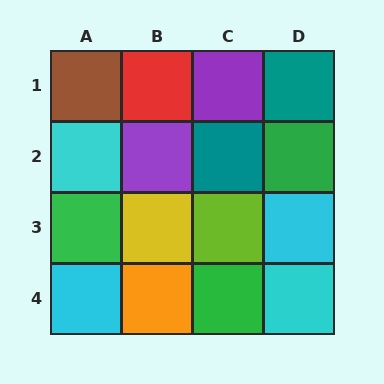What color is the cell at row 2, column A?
Cyan.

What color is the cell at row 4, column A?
Cyan.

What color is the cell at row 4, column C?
Green.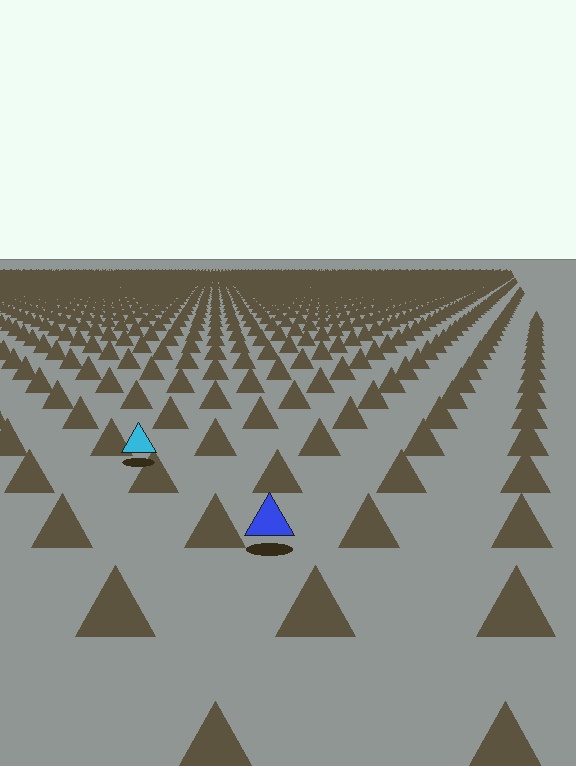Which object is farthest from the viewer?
The cyan triangle is farthest from the viewer. It appears smaller and the ground texture around it is denser.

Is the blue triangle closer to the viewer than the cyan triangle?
Yes. The blue triangle is closer — you can tell from the texture gradient: the ground texture is coarser near it.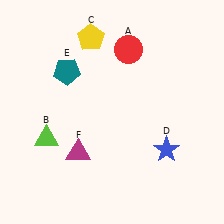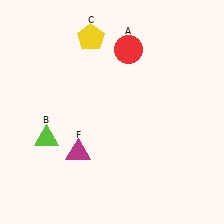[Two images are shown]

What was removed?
The teal pentagon (E), the blue star (D) were removed in Image 2.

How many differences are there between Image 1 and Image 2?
There are 2 differences between the two images.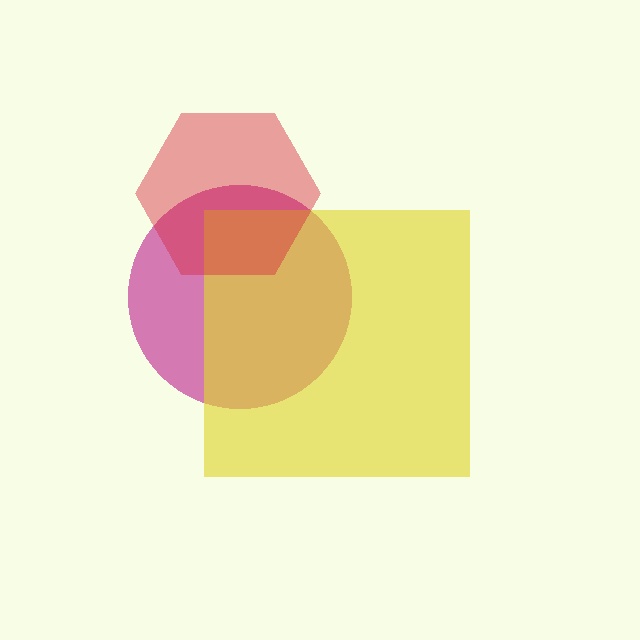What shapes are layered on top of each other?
The layered shapes are: a magenta circle, a yellow square, a red hexagon.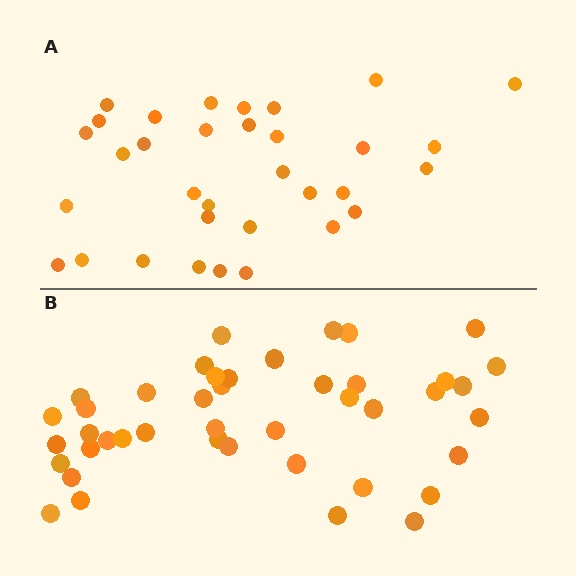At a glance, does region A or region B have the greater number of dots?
Region B (the bottom region) has more dots.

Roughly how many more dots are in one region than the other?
Region B has roughly 10 or so more dots than region A.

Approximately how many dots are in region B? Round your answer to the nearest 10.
About 40 dots. (The exact count is 43, which rounds to 40.)